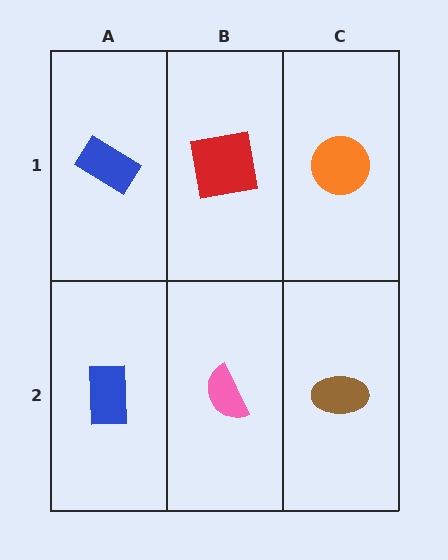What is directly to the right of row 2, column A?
A pink semicircle.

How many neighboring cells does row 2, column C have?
2.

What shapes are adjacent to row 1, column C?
A brown ellipse (row 2, column C), a red square (row 1, column B).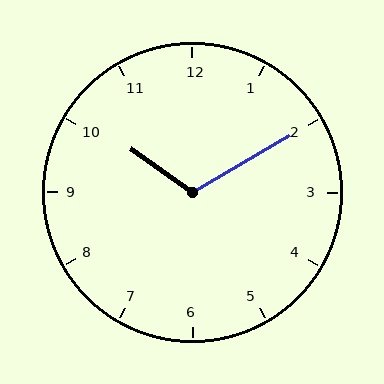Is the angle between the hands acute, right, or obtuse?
It is obtuse.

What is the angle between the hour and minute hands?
Approximately 115 degrees.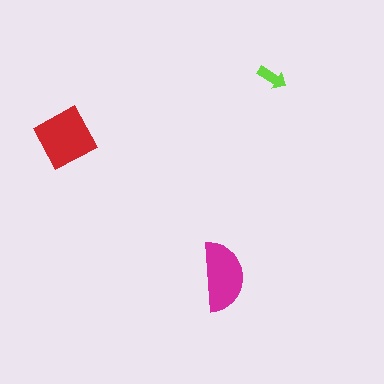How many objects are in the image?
There are 3 objects in the image.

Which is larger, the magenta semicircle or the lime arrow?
The magenta semicircle.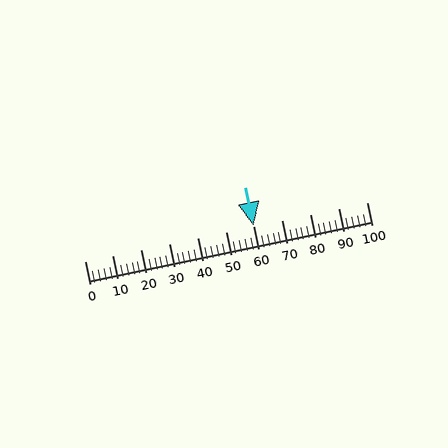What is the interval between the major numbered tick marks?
The major tick marks are spaced 10 units apart.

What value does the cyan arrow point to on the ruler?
The cyan arrow points to approximately 60.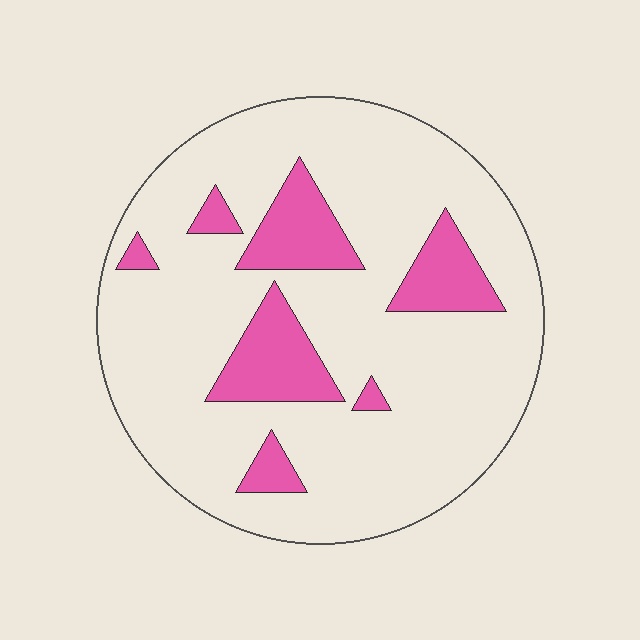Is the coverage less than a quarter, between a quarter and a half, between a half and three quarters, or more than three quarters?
Less than a quarter.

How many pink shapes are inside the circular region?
7.